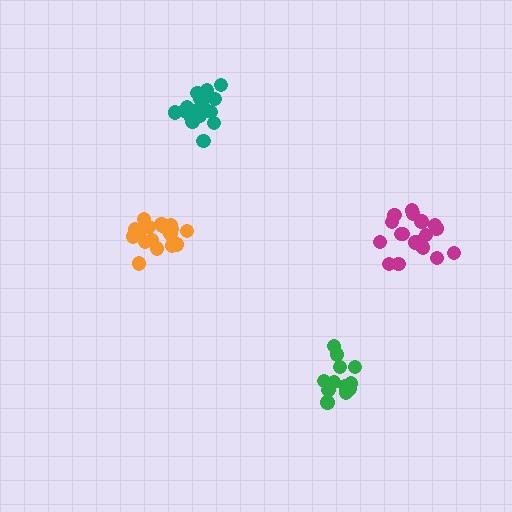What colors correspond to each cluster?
The clusters are colored: teal, magenta, green, orange.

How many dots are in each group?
Group 1: 19 dots, Group 2: 19 dots, Group 3: 14 dots, Group 4: 19 dots (71 total).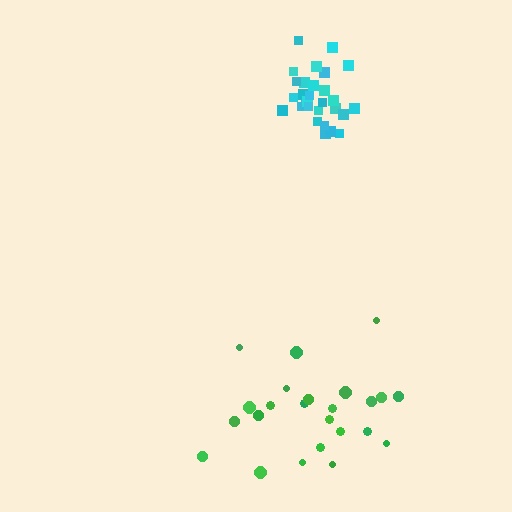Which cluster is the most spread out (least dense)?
Green.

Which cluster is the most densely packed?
Cyan.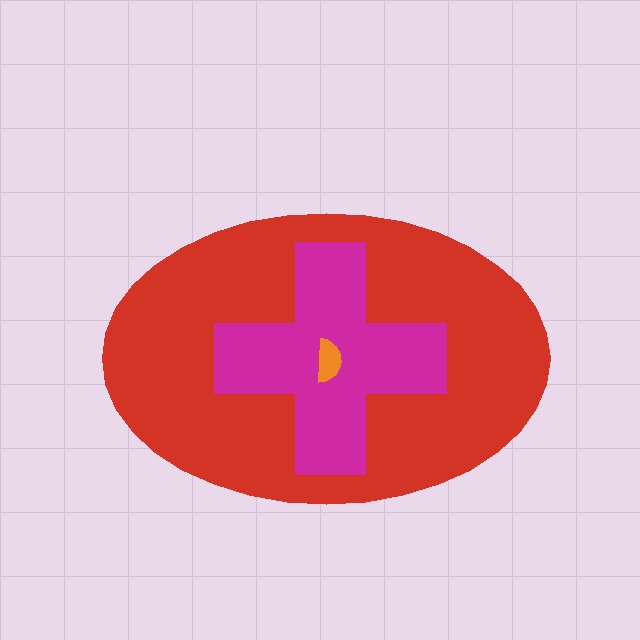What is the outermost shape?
The red ellipse.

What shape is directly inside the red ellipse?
The magenta cross.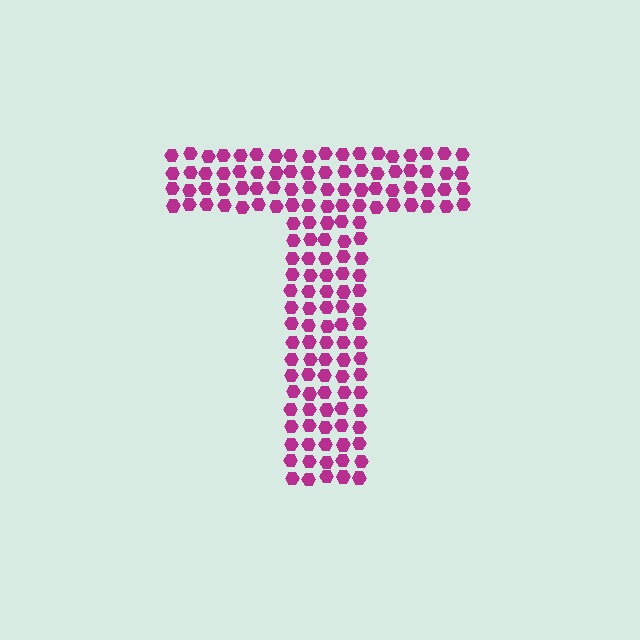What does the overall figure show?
The overall figure shows the letter T.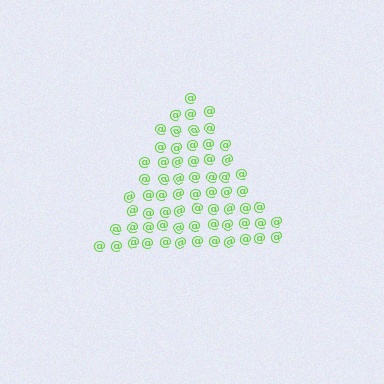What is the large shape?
The large shape is a triangle.